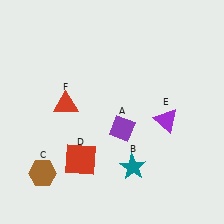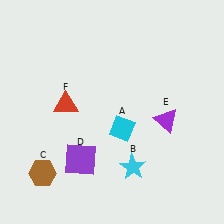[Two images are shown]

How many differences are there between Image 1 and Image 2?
There are 3 differences between the two images.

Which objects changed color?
A changed from purple to cyan. B changed from teal to cyan. D changed from red to purple.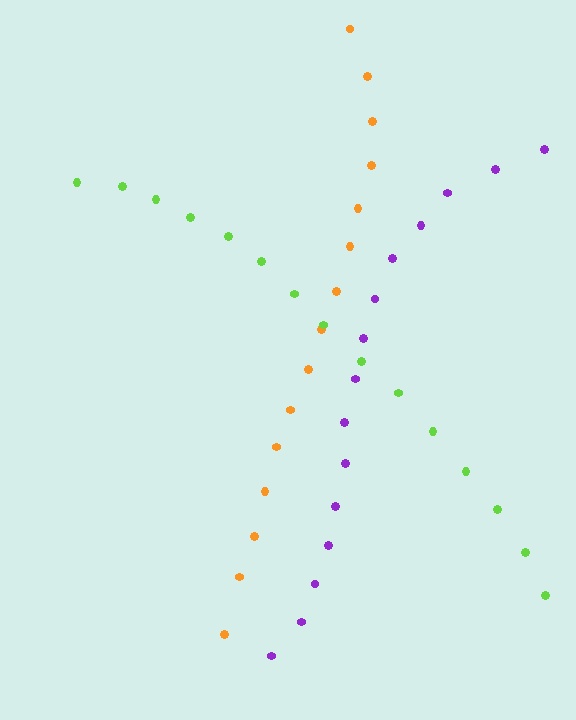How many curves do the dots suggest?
There are 3 distinct paths.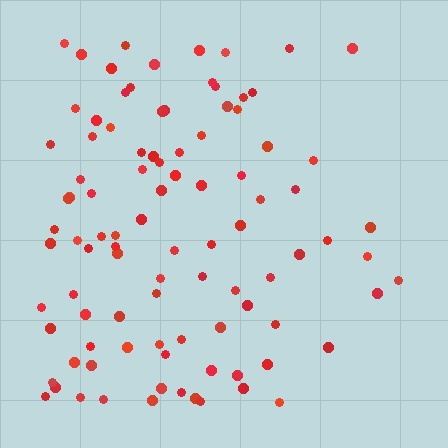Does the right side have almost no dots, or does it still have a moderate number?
Still a moderate number, just noticeably fewer than the left.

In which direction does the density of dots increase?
From right to left, with the left side densest.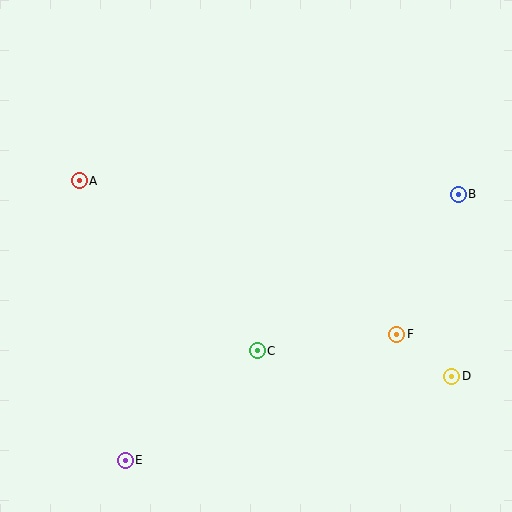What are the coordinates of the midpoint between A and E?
The midpoint between A and E is at (102, 321).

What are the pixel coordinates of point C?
Point C is at (257, 351).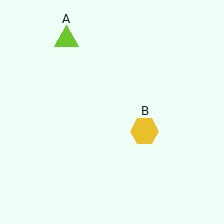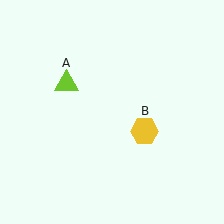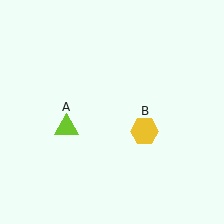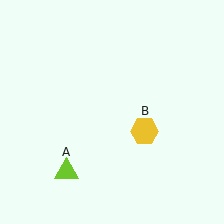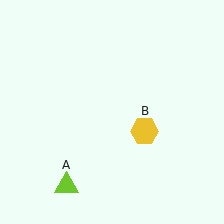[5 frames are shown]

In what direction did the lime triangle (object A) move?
The lime triangle (object A) moved down.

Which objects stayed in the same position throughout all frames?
Yellow hexagon (object B) remained stationary.